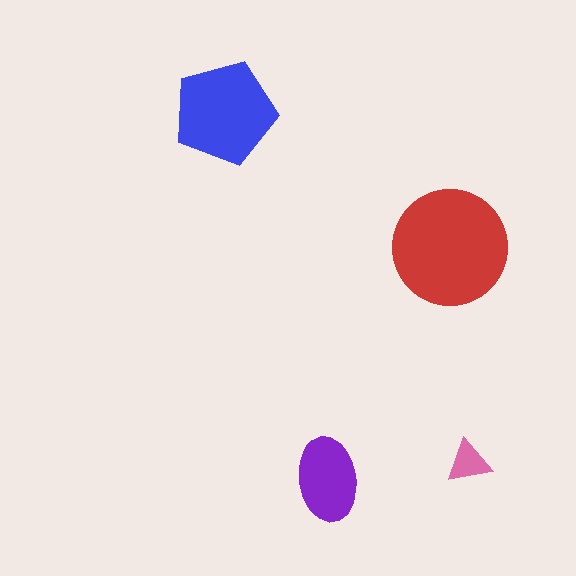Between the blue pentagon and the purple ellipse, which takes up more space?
The blue pentagon.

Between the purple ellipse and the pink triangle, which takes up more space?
The purple ellipse.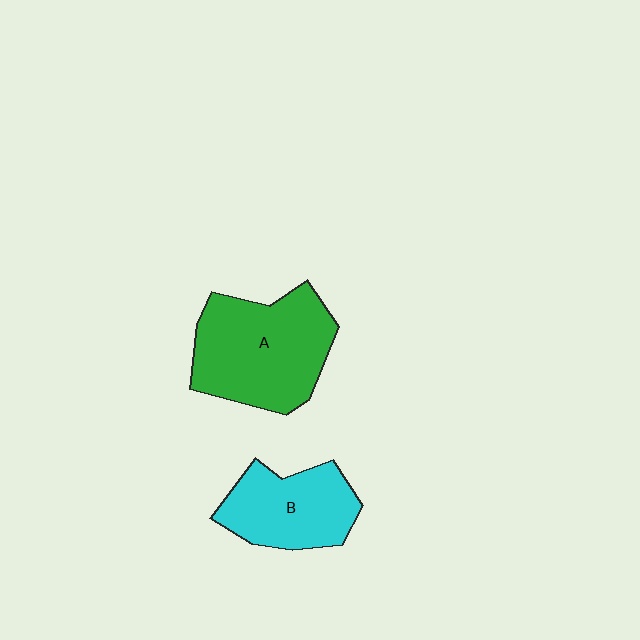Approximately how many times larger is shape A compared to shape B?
Approximately 1.4 times.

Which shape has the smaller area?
Shape B (cyan).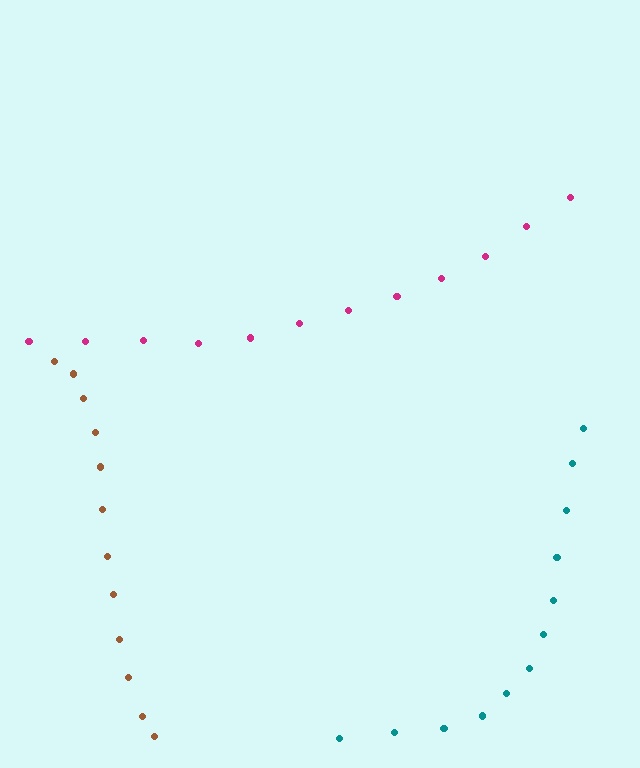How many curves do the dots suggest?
There are 3 distinct paths.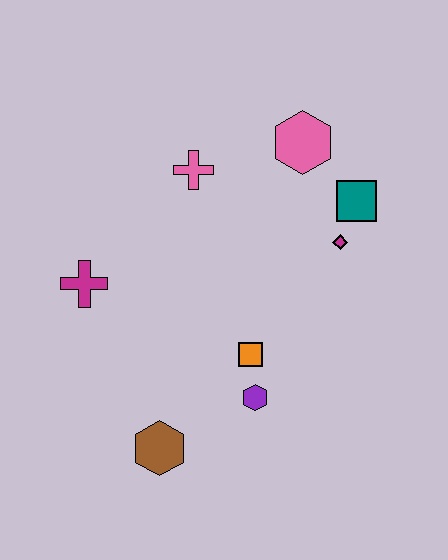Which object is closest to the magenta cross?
The pink cross is closest to the magenta cross.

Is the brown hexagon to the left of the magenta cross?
No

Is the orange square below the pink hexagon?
Yes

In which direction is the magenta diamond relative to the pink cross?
The magenta diamond is to the right of the pink cross.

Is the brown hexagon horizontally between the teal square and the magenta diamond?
No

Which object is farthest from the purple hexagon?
The pink hexagon is farthest from the purple hexagon.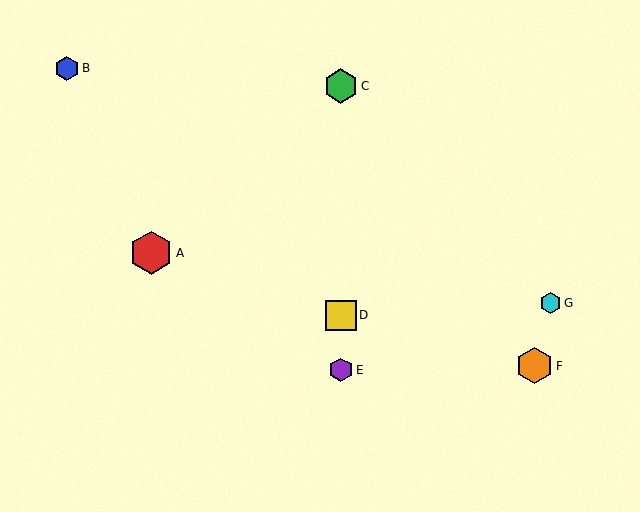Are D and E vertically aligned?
Yes, both are at x≈341.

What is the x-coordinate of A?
Object A is at x≈151.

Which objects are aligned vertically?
Objects C, D, E are aligned vertically.